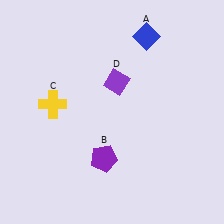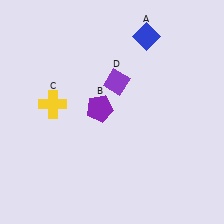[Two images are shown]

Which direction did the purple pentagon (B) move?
The purple pentagon (B) moved up.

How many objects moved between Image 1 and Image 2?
1 object moved between the two images.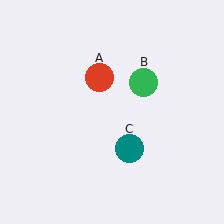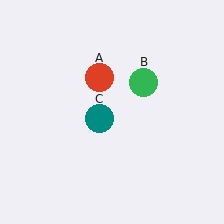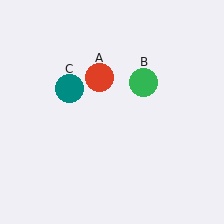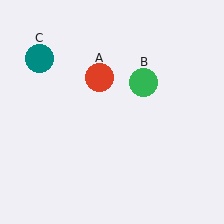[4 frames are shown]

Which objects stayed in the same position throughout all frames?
Red circle (object A) and green circle (object B) remained stationary.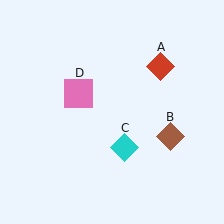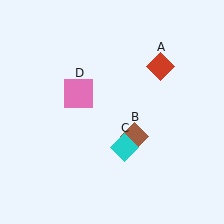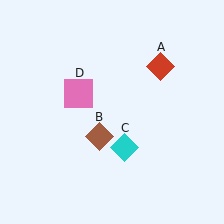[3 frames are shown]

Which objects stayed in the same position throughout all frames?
Red diamond (object A) and cyan diamond (object C) and pink square (object D) remained stationary.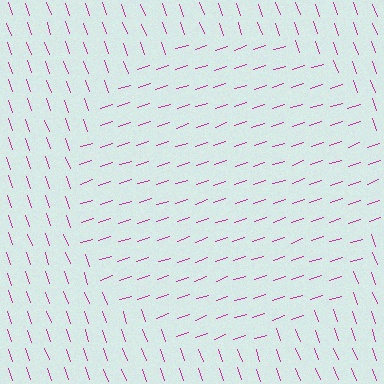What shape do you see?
I see a circle.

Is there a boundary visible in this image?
Yes, there is a texture boundary formed by a change in line orientation.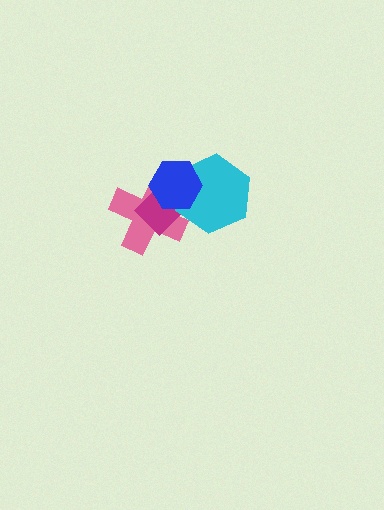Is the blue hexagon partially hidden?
No, no other shape covers it.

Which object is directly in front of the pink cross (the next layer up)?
The magenta diamond is directly in front of the pink cross.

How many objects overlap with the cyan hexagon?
3 objects overlap with the cyan hexagon.